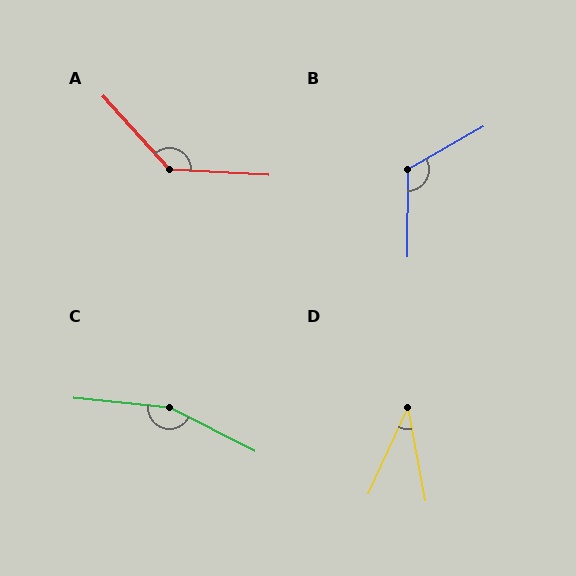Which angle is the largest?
C, at approximately 159 degrees.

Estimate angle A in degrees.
Approximately 135 degrees.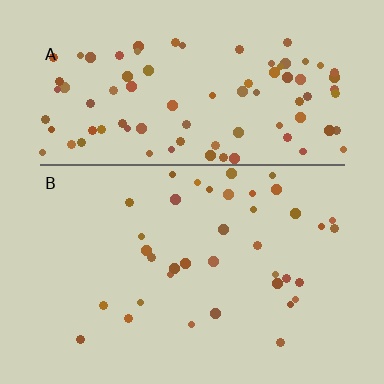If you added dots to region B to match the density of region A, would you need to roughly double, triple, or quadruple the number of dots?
Approximately triple.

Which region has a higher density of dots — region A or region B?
A (the top).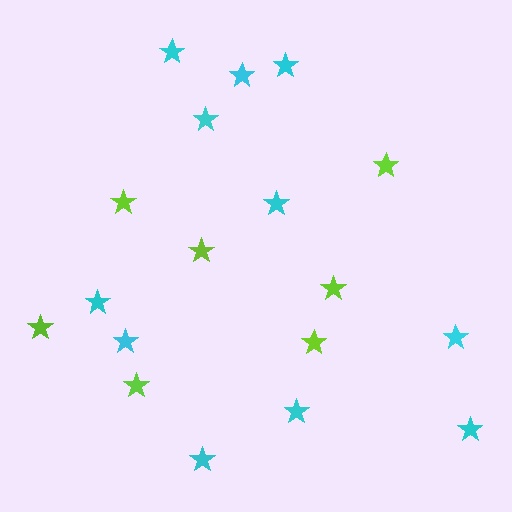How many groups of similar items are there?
There are 2 groups: one group of lime stars (7) and one group of cyan stars (11).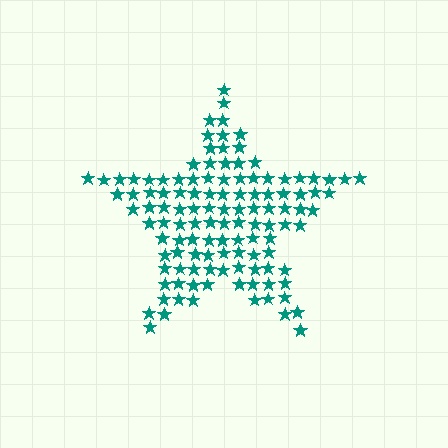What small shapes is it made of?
It is made of small stars.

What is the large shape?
The large shape is a star.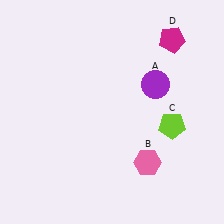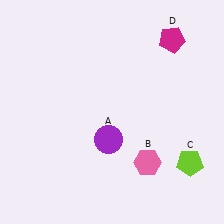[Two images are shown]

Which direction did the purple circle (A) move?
The purple circle (A) moved down.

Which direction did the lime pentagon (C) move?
The lime pentagon (C) moved down.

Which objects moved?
The objects that moved are: the purple circle (A), the lime pentagon (C).